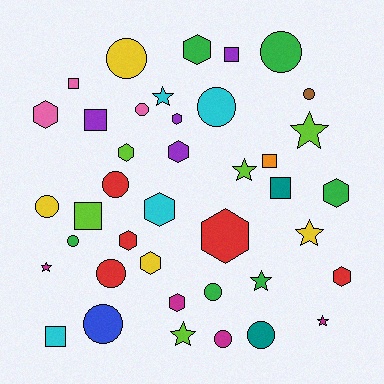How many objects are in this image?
There are 40 objects.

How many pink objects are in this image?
There are 3 pink objects.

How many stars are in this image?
There are 8 stars.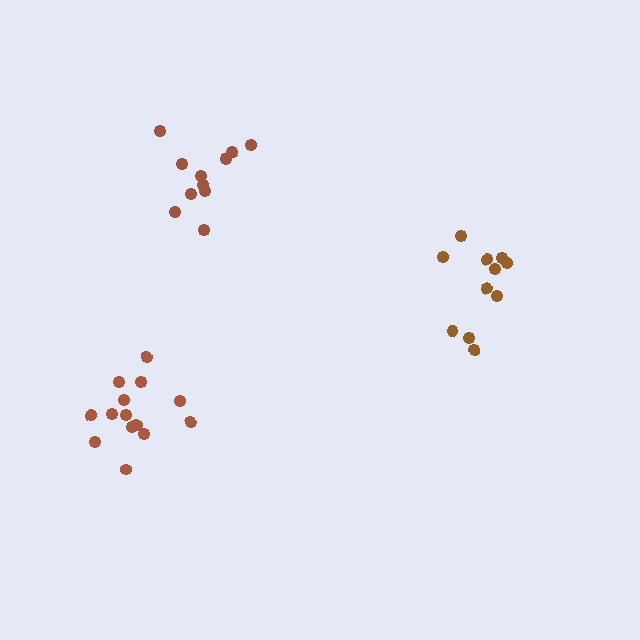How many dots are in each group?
Group 1: 11 dots, Group 2: 14 dots, Group 3: 11 dots (36 total).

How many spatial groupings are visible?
There are 3 spatial groupings.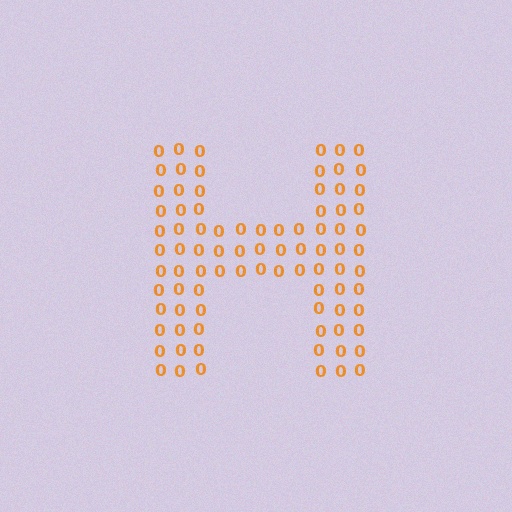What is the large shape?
The large shape is the letter H.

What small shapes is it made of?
It is made of small digit 0's.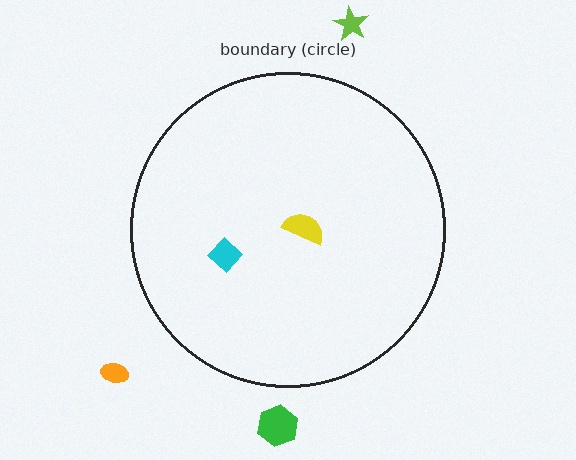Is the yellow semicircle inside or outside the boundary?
Inside.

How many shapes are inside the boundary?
2 inside, 3 outside.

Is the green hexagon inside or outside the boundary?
Outside.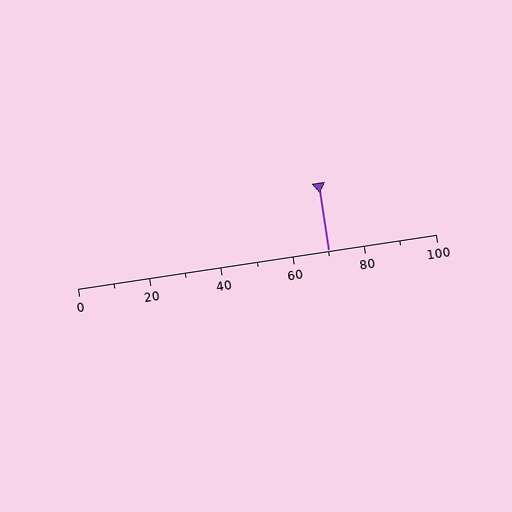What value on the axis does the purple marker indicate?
The marker indicates approximately 70.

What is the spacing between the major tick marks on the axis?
The major ticks are spaced 20 apart.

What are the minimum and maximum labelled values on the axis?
The axis runs from 0 to 100.